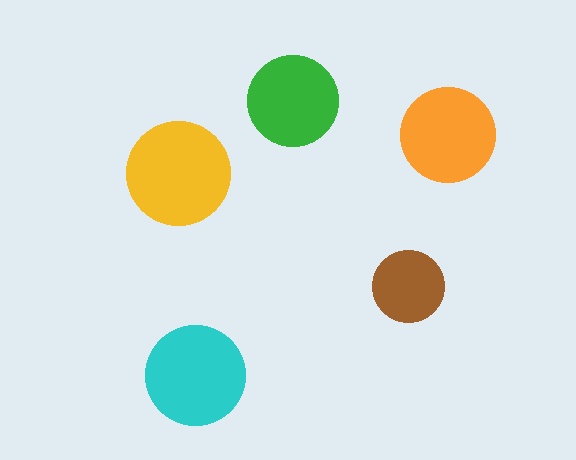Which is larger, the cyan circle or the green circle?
The cyan one.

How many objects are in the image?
There are 5 objects in the image.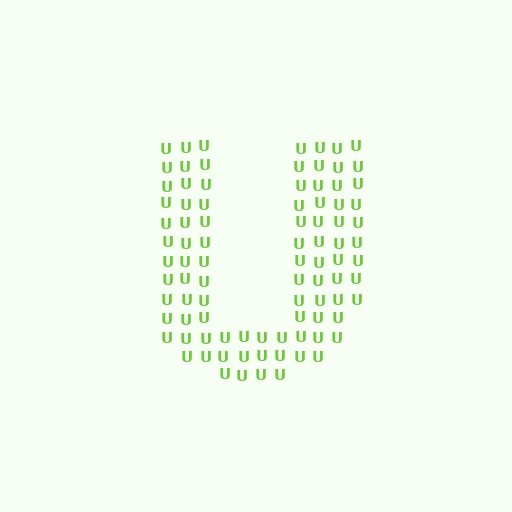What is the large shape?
The large shape is the letter U.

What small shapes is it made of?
It is made of small letter U's.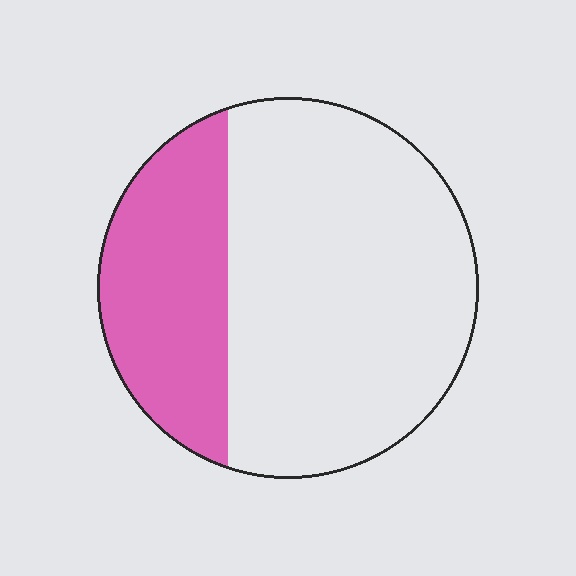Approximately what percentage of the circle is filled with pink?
Approximately 30%.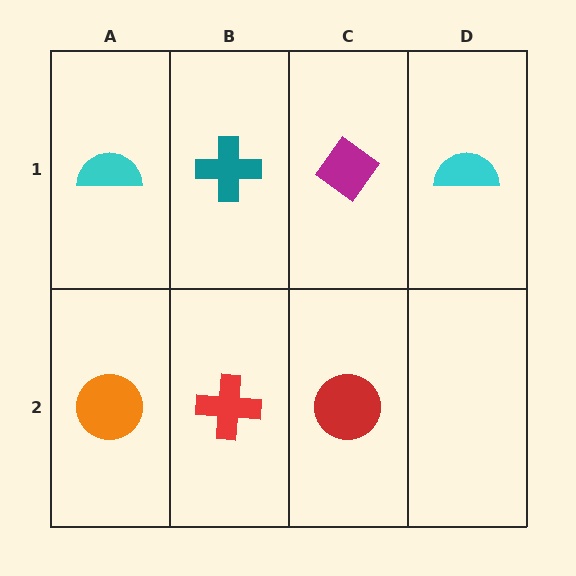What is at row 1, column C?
A magenta diamond.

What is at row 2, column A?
An orange circle.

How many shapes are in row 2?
3 shapes.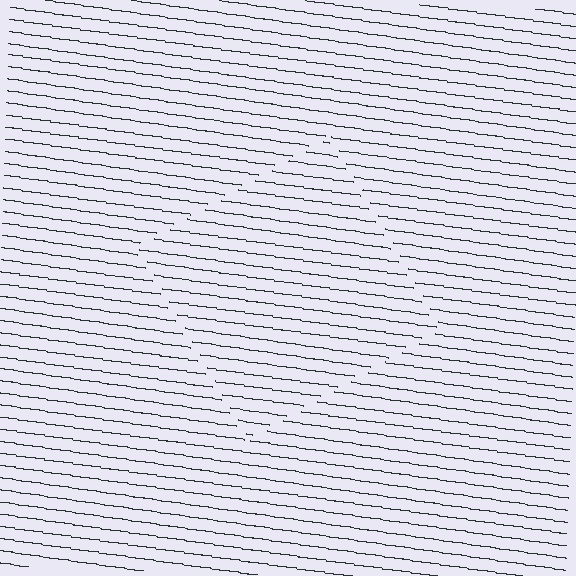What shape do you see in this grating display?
An illusory square. The interior of the shape contains the same grating, shifted by half a period — the contour is defined by the phase discontinuity where line-ends from the inner and outer gratings abut.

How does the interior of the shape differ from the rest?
The interior of the shape contains the same grating, shifted by half a period — the contour is defined by the phase discontinuity where line-ends from the inner and outer gratings abut.